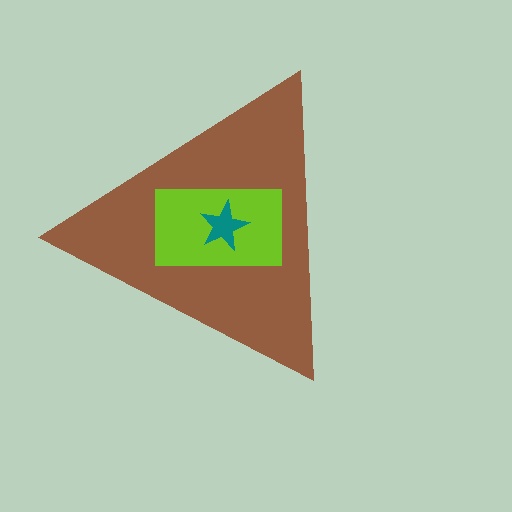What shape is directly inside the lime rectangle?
The teal star.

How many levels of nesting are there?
3.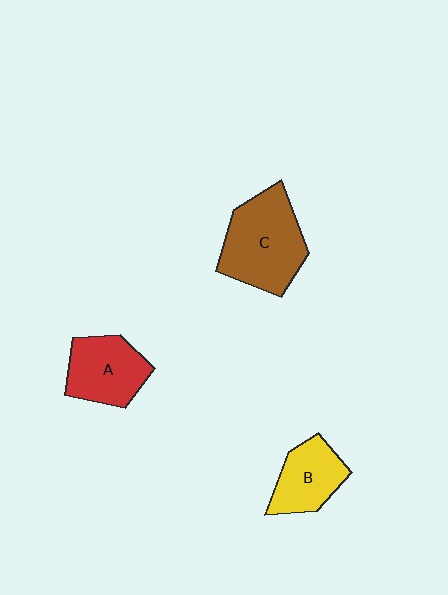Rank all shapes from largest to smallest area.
From largest to smallest: C (brown), A (red), B (yellow).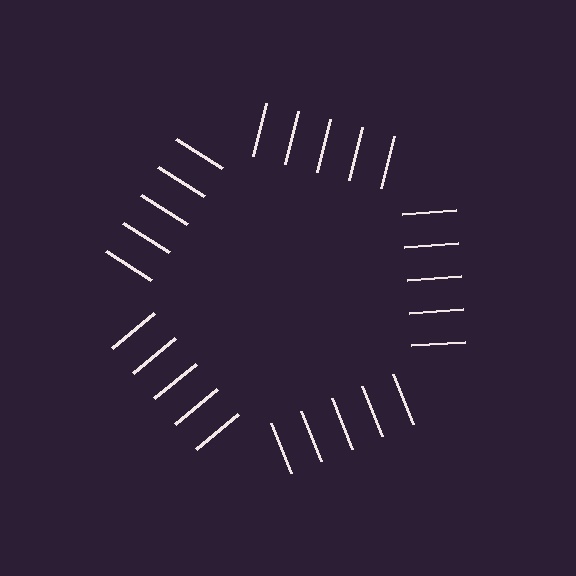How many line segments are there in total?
25 — 5 along each of the 5 edges.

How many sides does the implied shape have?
5 sides — the line-ends trace a pentagon.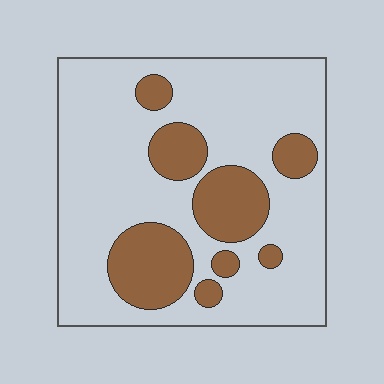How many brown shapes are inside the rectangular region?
8.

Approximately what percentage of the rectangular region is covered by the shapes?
Approximately 25%.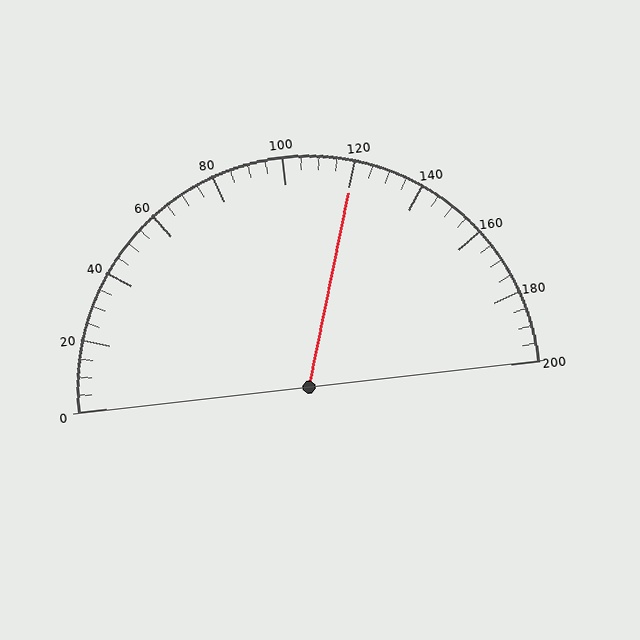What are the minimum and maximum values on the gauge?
The gauge ranges from 0 to 200.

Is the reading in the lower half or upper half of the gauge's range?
The reading is in the upper half of the range (0 to 200).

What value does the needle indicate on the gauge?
The needle indicates approximately 120.